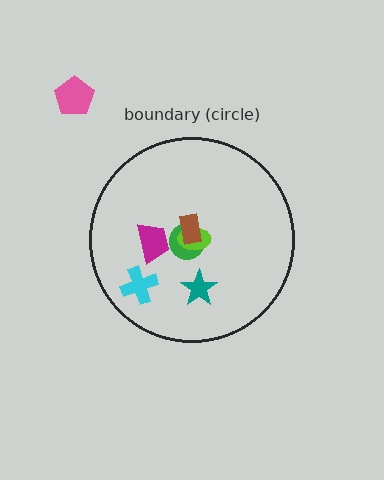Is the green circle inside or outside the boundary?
Inside.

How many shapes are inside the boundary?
6 inside, 1 outside.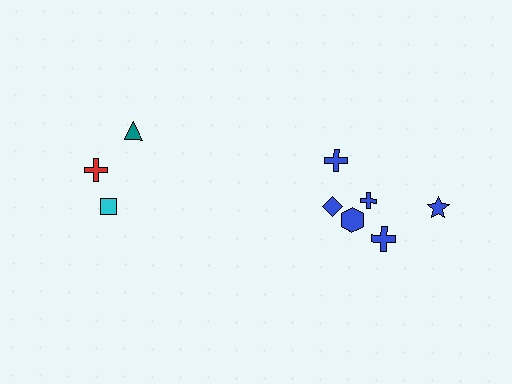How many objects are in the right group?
There are 6 objects.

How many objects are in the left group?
There are 3 objects.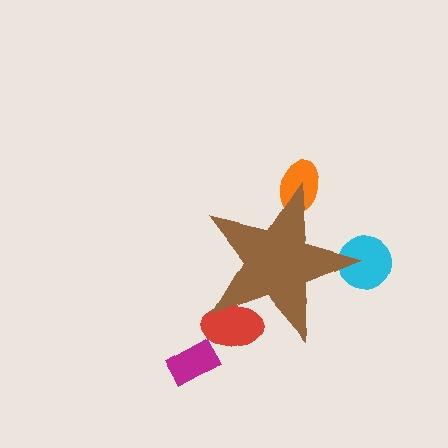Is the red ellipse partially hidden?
Yes, the red ellipse is partially hidden behind the brown star.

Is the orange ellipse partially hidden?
Yes, the orange ellipse is partially hidden behind the brown star.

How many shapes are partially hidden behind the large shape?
3 shapes are partially hidden.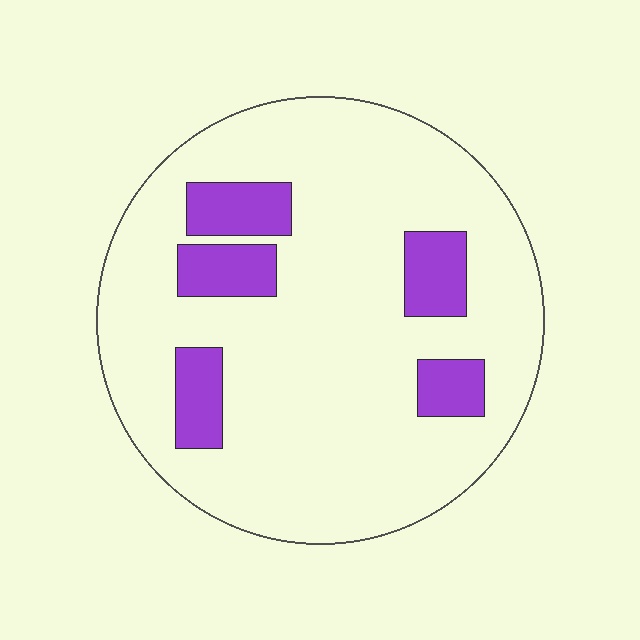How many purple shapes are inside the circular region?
5.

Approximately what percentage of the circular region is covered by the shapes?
Approximately 15%.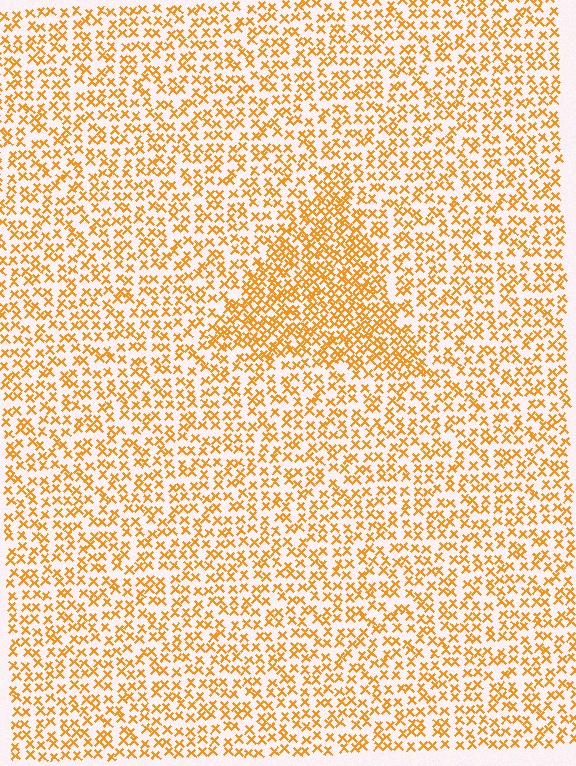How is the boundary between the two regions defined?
The boundary is defined by a change in element density (approximately 1.8x ratio). All elements are the same color, size, and shape.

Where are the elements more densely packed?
The elements are more densely packed inside the triangle boundary.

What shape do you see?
I see a triangle.